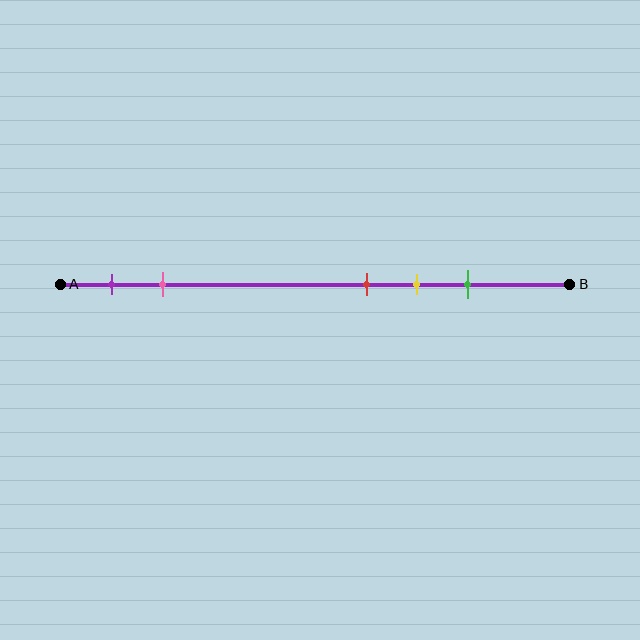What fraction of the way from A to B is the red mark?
The red mark is approximately 60% (0.6) of the way from A to B.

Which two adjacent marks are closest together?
The red and yellow marks are the closest adjacent pair.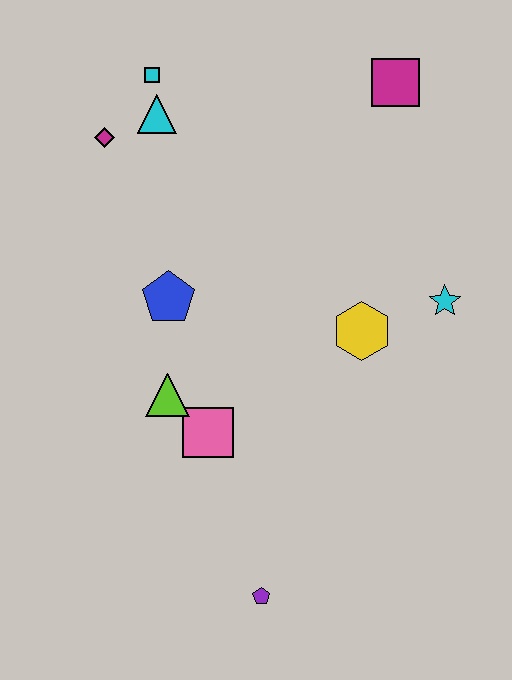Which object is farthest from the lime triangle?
The magenta square is farthest from the lime triangle.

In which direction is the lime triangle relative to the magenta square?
The lime triangle is below the magenta square.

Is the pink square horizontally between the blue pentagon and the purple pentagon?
Yes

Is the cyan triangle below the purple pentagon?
No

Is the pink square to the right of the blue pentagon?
Yes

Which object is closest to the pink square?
The lime triangle is closest to the pink square.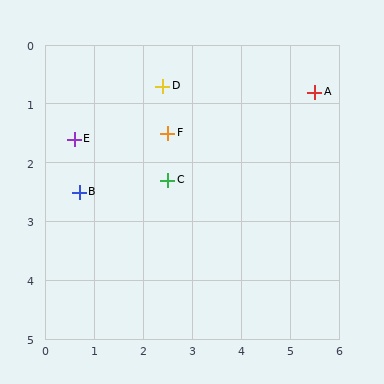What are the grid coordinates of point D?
Point D is at approximately (2.4, 0.7).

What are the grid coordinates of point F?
Point F is at approximately (2.5, 1.5).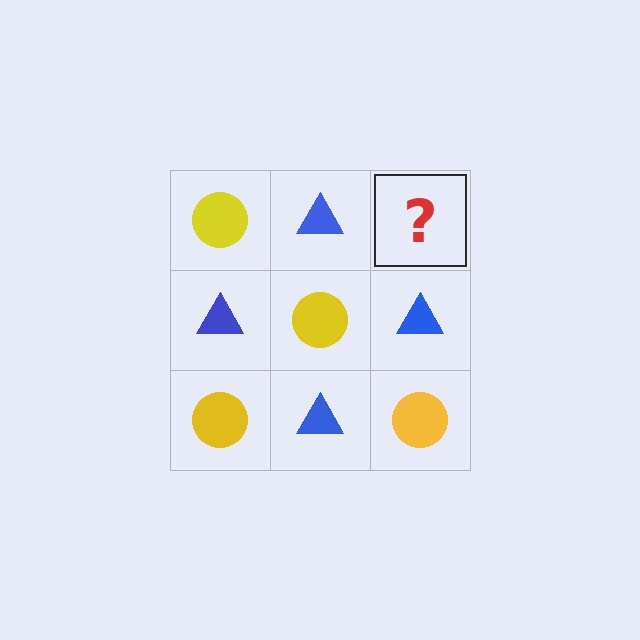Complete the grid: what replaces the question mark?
The question mark should be replaced with a yellow circle.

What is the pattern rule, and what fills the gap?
The rule is that it alternates yellow circle and blue triangle in a checkerboard pattern. The gap should be filled with a yellow circle.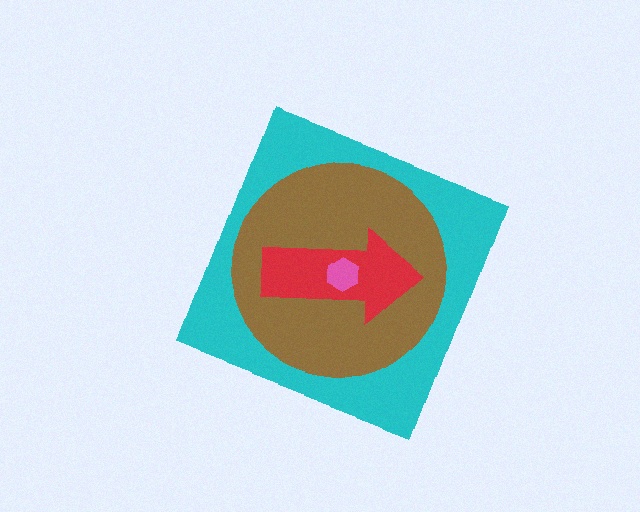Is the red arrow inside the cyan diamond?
Yes.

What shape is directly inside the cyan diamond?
The brown circle.